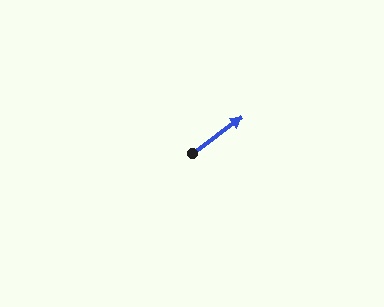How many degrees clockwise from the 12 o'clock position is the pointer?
Approximately 54 degrees.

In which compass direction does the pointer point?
Northeast.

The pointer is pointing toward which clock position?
Roughly 2 o'clock.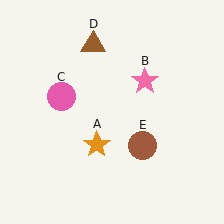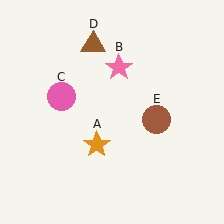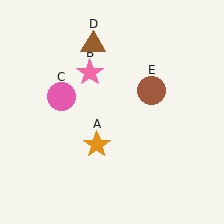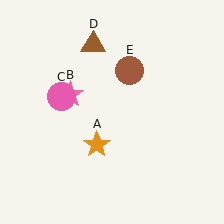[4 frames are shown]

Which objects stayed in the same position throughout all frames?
Orange star (object A) and pink circle (object C) and brown triangle (object D) remained stationary.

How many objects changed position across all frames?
2 objects changed position: pink star (object B), brown circle (object E).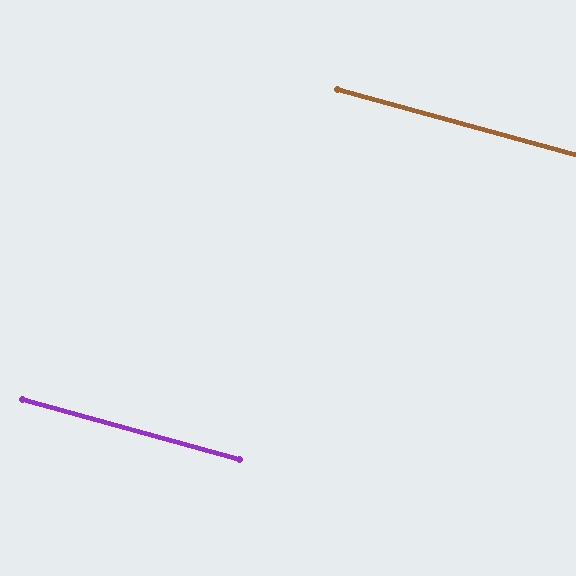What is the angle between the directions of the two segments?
Approximately 0 degrees.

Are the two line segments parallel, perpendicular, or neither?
Parallel — their directions differ by only 0.4°.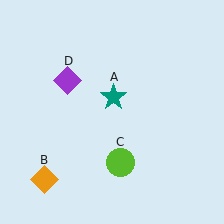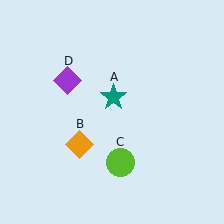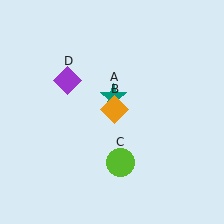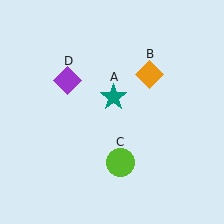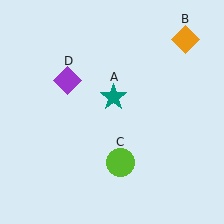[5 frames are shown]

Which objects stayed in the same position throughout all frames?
Teal star (object A) and lime circle (object C) and purple diamond (object D) remained stationary.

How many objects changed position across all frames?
1 object changed position: orange diamond (object B).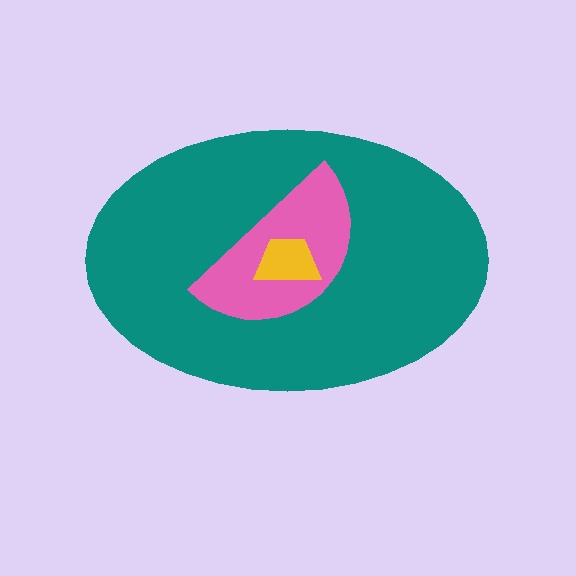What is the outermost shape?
The teal ellipse.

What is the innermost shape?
The yellow trapezoid.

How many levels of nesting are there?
3.